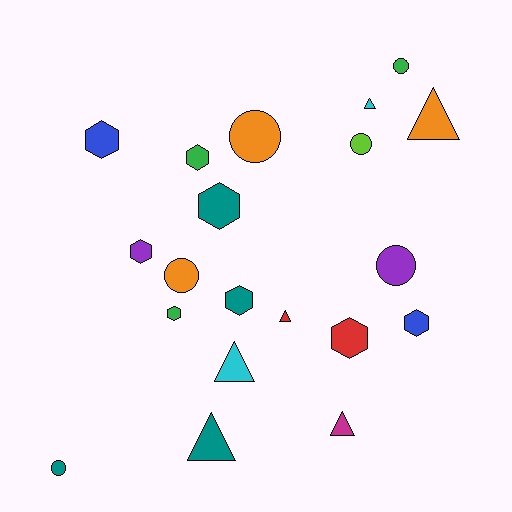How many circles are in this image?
There are 6 circles.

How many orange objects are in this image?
There are 3 orange objects.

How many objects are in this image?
There are 20 objects.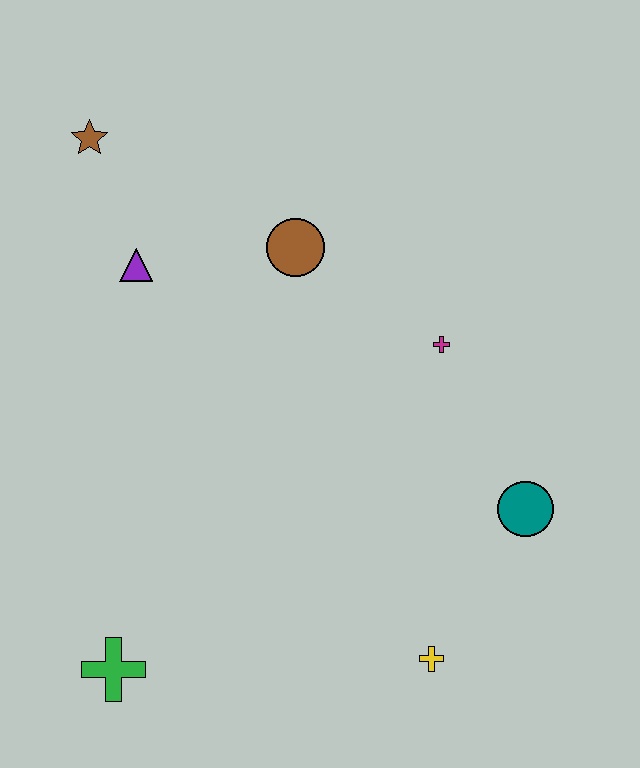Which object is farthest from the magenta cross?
The green cross is farthest from the magenta cross.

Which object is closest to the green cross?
The yellow cross is closest to the green cross.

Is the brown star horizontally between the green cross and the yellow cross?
No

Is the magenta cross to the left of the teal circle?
Yes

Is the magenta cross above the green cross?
Yes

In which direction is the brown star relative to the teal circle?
The brown star is to the left of the teal circle.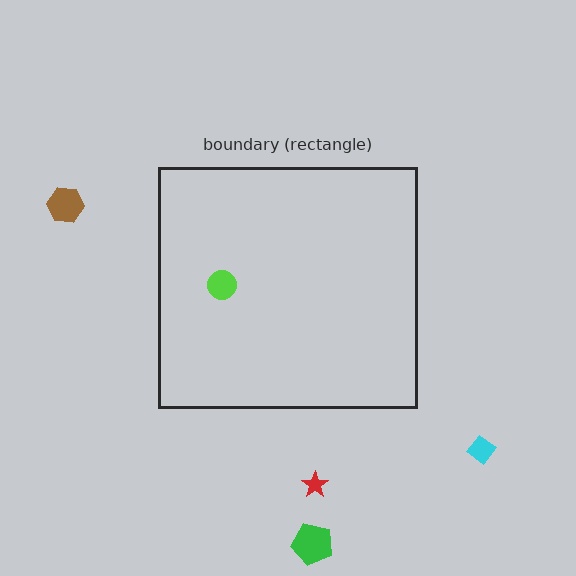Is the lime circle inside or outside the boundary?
Inside.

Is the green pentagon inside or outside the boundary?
Outside.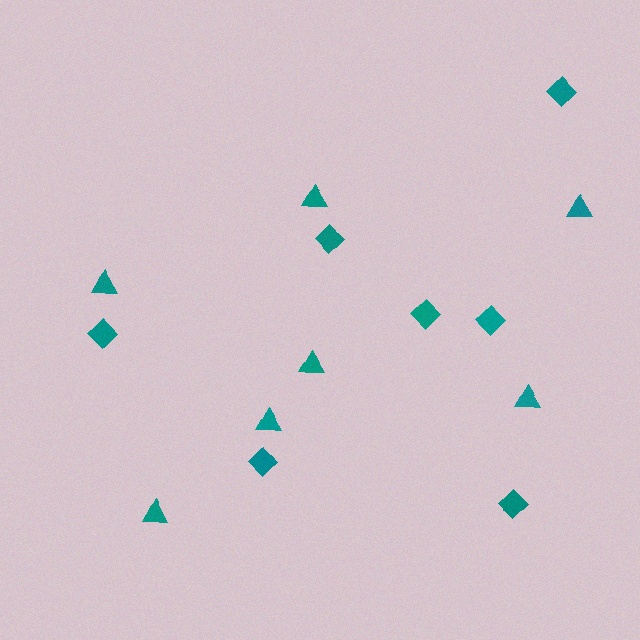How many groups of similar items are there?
There are 2 groups: one group of diamonds (7) and one group of triangles (7).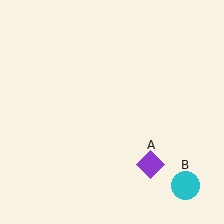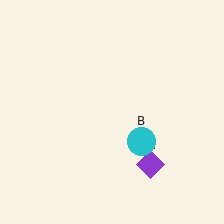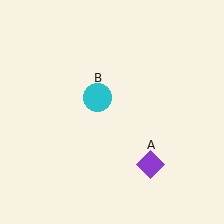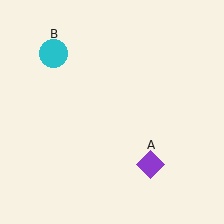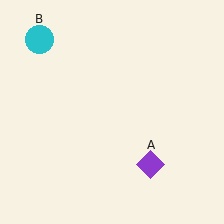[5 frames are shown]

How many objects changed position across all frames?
1 object changed position: cyan circle (object B).